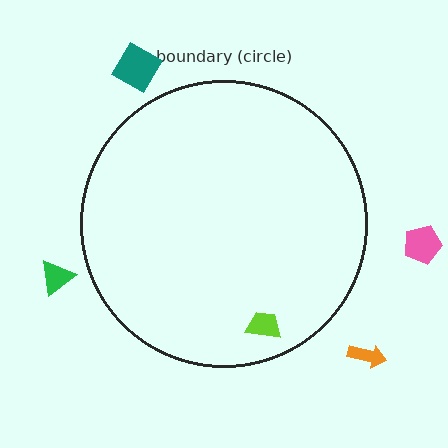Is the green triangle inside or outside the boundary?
Outside.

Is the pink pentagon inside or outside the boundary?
Outside.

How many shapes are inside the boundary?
1 inside, 4 outside.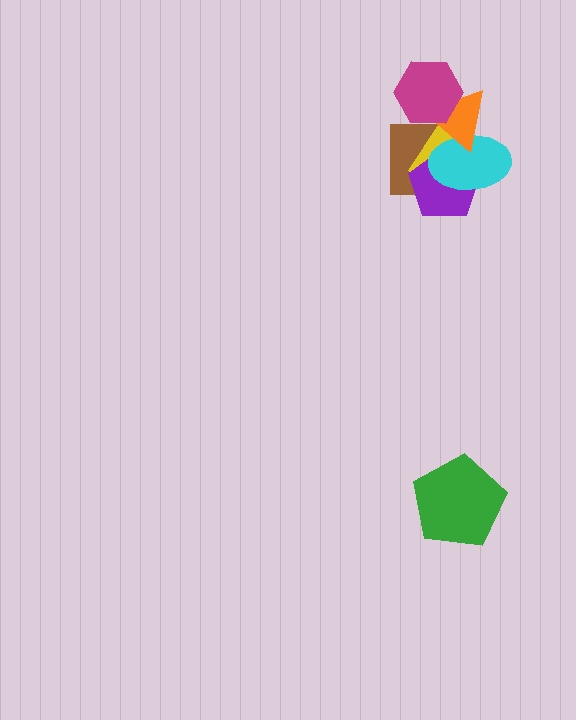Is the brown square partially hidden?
Yes, it is partially covered by another shape.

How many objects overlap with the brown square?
4 objects overlap with the brown square.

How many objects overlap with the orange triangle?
4 objects overlap with the orange triangle.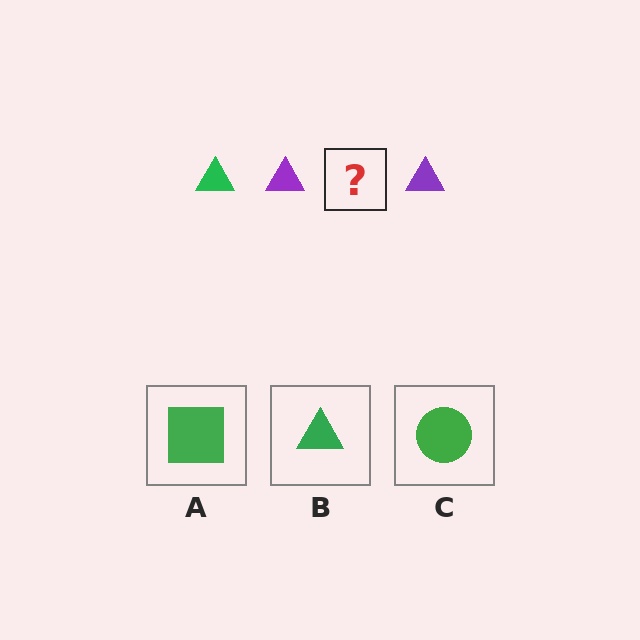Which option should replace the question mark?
Option B.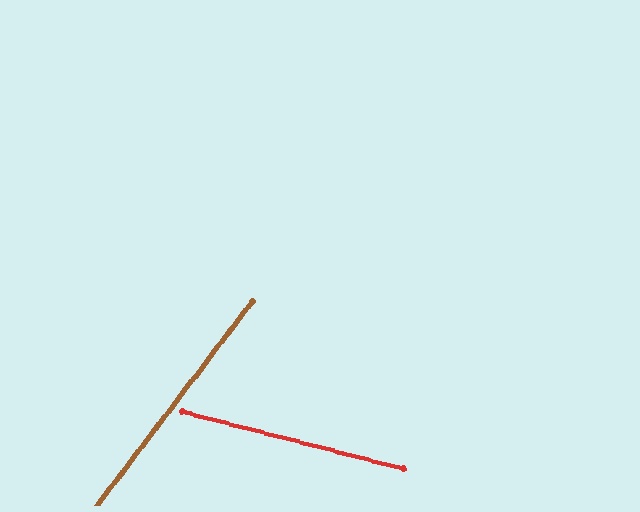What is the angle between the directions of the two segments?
Approximately 67 degrees.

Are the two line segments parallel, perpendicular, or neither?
Neither parallel nor perpendicular — they differ by about 67°.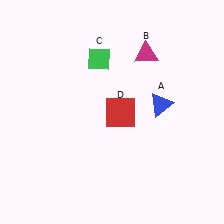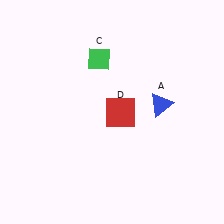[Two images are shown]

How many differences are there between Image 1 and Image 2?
There is 1 difference between the two images.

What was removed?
The magenta triangle (B) was removed in Image 2.